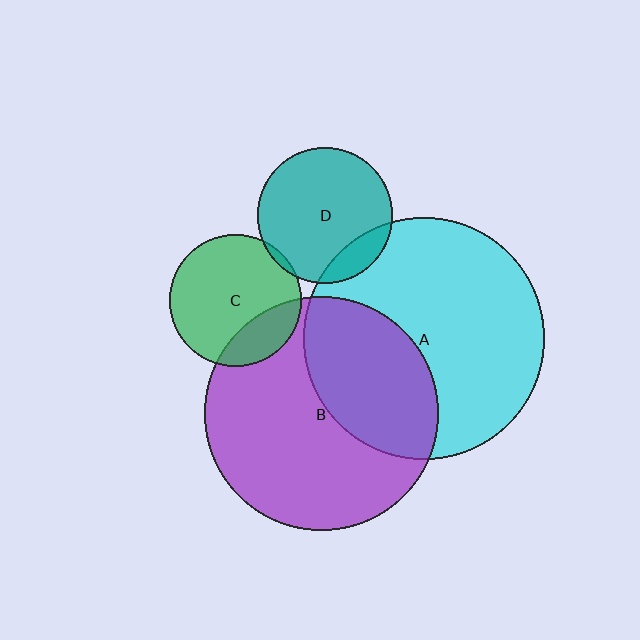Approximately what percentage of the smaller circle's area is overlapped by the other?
Approximately 15%.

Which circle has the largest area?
Circle A (cyan).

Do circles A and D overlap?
Yes.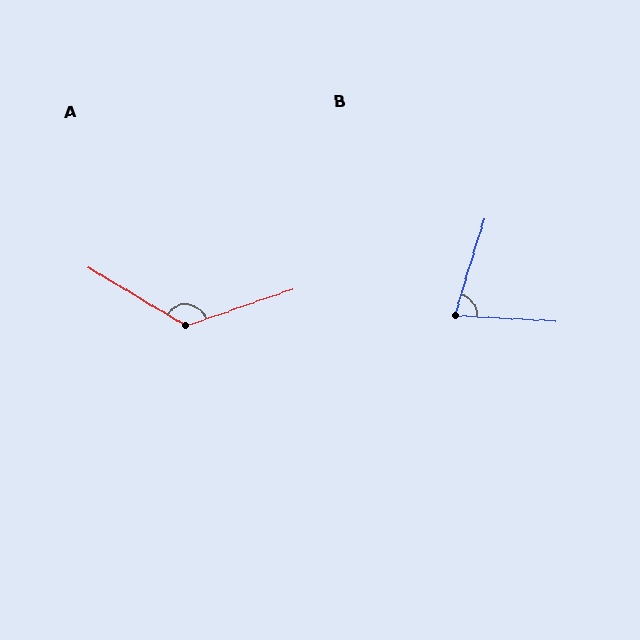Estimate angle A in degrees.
Approximately 130 degrees.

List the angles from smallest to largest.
B (76°), A (130°).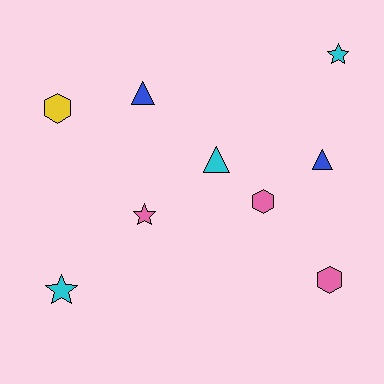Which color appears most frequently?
Cyan, with 3 objects.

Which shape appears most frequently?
Triangle, with 3 objects.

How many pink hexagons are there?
There are 2 pink hexagons.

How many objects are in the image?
There are 9 objects.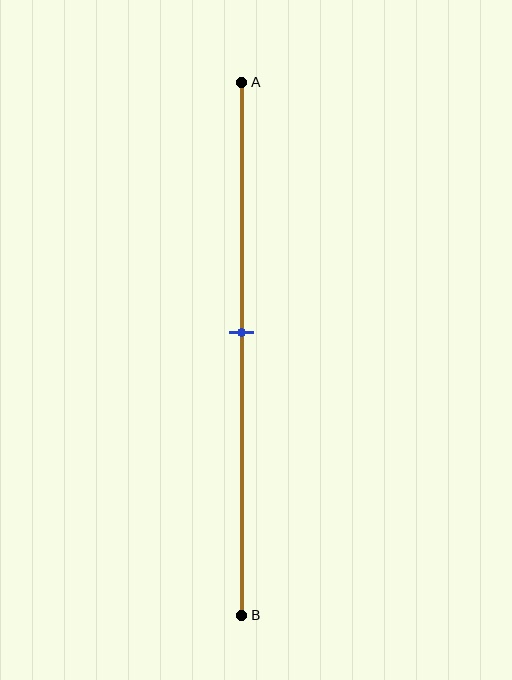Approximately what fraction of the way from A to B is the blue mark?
The blue mark is approximately 45% of the way from A to B.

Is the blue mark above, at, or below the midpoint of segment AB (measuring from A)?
The blue mark is above the midpoint of segment AB.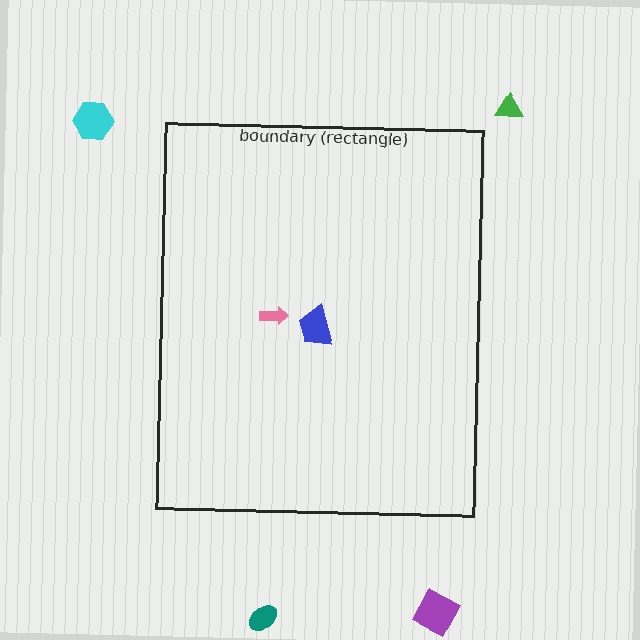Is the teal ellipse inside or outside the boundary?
Outside.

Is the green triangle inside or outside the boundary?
Outside.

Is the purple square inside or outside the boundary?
Outside.